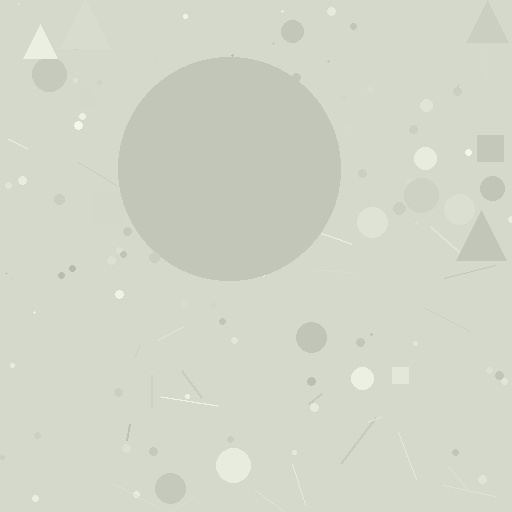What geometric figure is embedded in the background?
A circle is embedded in the background.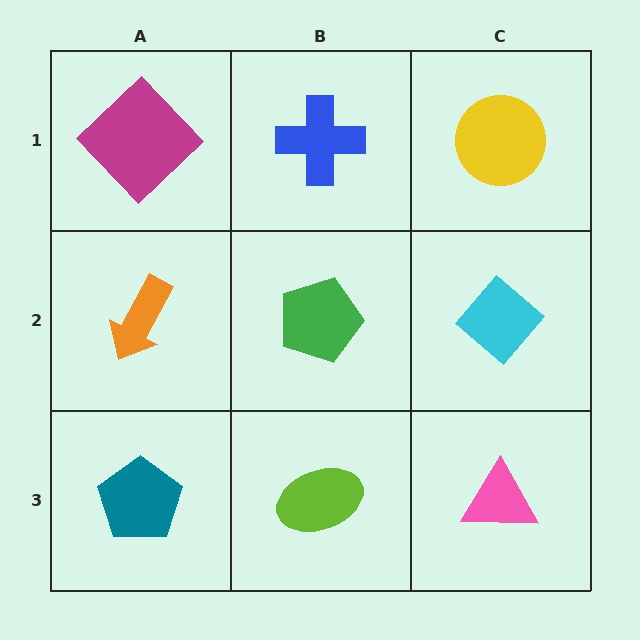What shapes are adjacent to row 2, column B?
A blue cross (row 1, column B), a lime ellipse (row 3, column B), an orange arrow (row 2, column A), a cyan diamond (row 2, column C).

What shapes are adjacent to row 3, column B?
A green pentagon (row 2, column B), a teal pentagon (row 3, column A), a pink triangle (row 3, column C).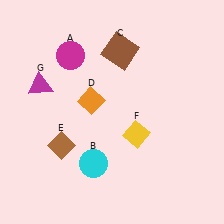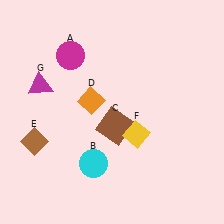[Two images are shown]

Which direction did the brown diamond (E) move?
The brown diamond (E) moved left.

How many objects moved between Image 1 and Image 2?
2 objects moved between the two images.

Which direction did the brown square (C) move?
The brown square (C) moved down.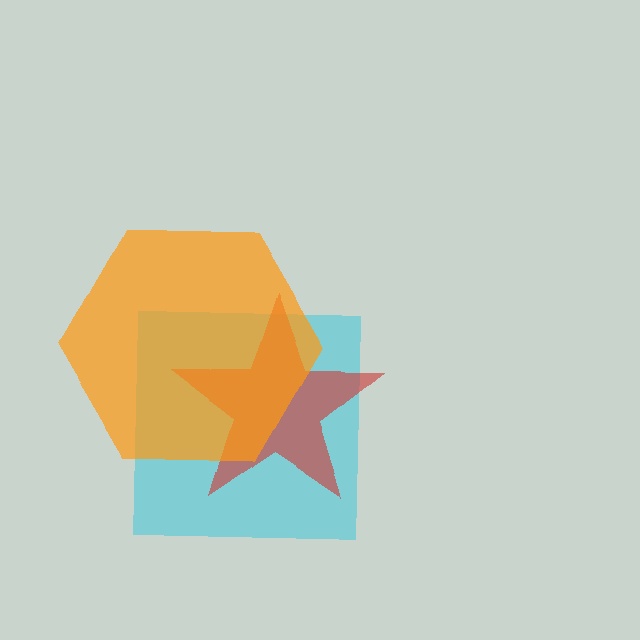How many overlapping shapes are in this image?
There are 3 overlapping shapes in the image.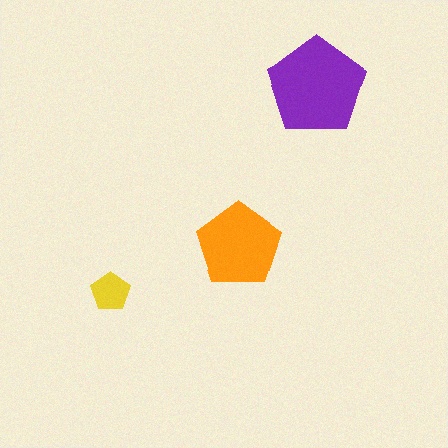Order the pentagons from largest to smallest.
the purple one, the orange one, the yellow one.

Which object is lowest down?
The yellow pentagon is bottommost.